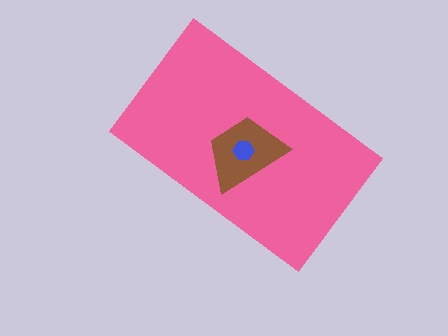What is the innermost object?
The blue hexagon.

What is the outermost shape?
The pink rectangle.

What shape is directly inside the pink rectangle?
The brown trapezoid.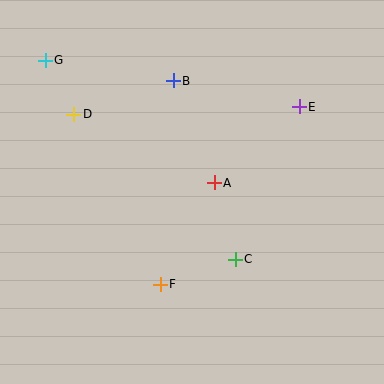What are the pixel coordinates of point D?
Point D is at (74, 114).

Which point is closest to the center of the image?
Point A at (214, 183) is closest to the center.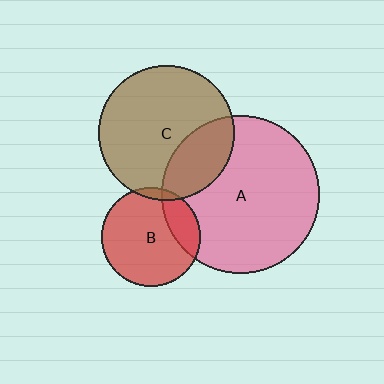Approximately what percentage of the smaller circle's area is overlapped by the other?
Approximately 5%.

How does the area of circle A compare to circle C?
Approximately 1.4 times.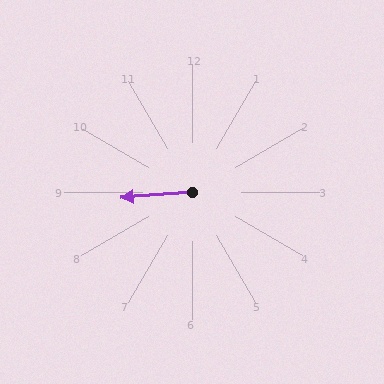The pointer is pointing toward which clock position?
Roughly 9 o'clock.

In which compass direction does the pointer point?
West.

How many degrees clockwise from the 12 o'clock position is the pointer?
Approximately 265 degrees.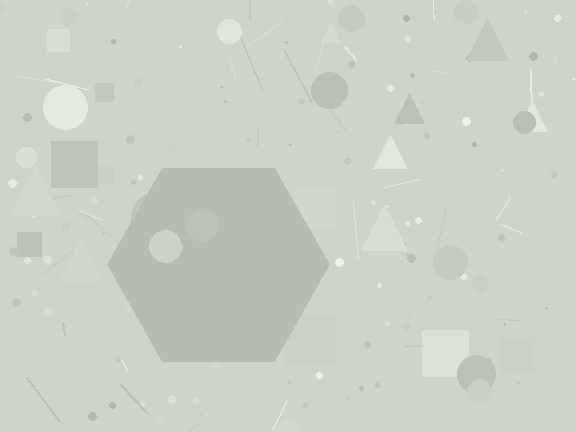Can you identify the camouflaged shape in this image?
The camouflaged shape is a hexagon.